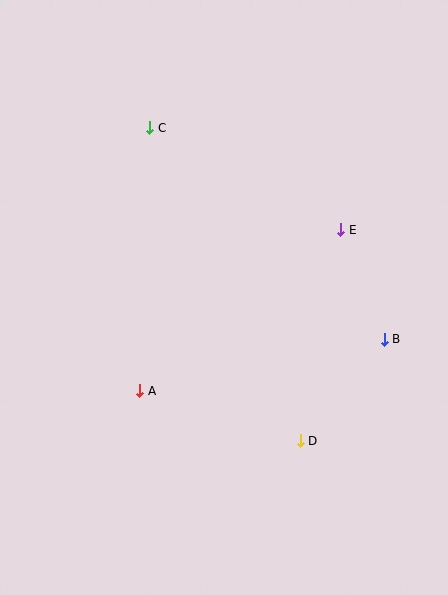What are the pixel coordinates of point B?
Point B is at (384, 339).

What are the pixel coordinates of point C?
Point C is at (150, 128).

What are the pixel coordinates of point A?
Point A is at (140, 391).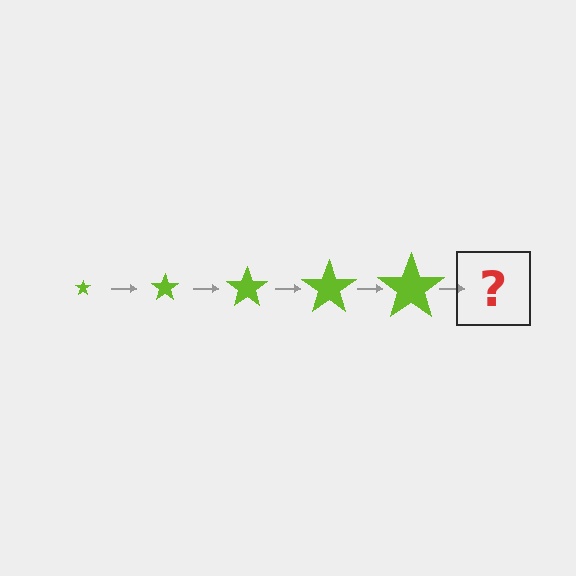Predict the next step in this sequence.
The next step is a lime star, larger than the previous one.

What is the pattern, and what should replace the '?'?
The pattern is that the star gets progressively larger each step. The '?' should be a lime star, larger than the previous one.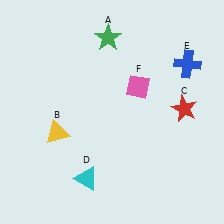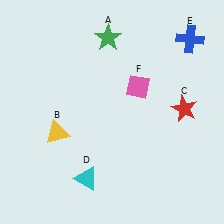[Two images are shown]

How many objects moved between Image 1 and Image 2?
1 object moved between the two images.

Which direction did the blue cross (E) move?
The blue cross (E) moved up.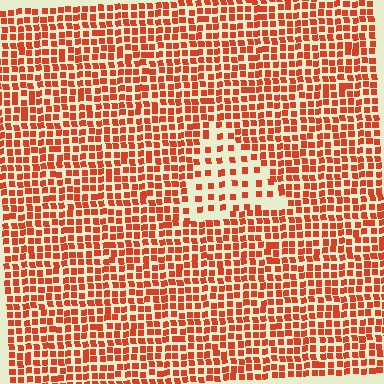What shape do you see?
I see a triangle.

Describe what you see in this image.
The image contains small red elements arranged at two different densities. A triangle-shaped region is visible where the elements are less densely packed than the surrounding area.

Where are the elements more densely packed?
The elements are more densely packed outside the triangle boundary.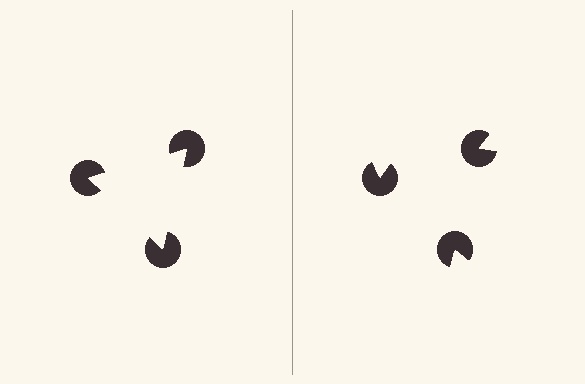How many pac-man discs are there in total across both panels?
6 — 3 on each side.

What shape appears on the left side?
An illusory triangle.